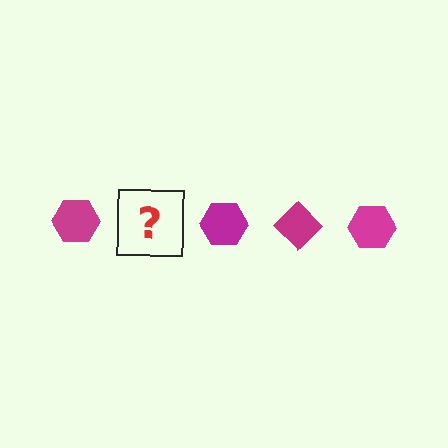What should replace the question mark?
The question mark should be replaced with a magenta diamond.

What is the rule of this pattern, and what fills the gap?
The rule is that the pattern cycles through hexagon, diamond shapes in magenta. The gap should be filled with a magenta diamond.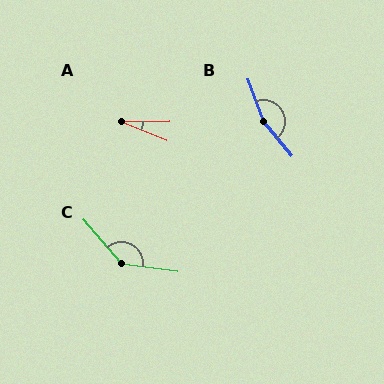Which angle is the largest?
B, at approximately 160 degrees.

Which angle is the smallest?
A, at approximately 22 degrees.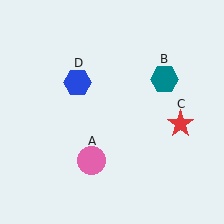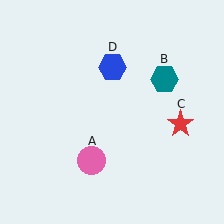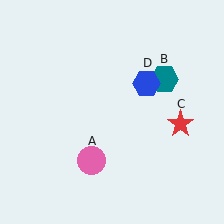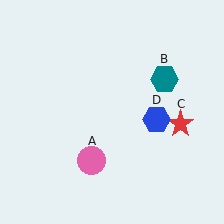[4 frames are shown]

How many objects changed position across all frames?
1 object changed position: blue hexagon (object D).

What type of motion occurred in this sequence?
The blue hexagon (object D) rotated clockwise around the center of the scene.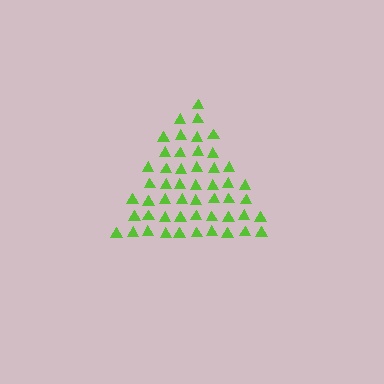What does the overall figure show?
The overall figure shows a triangle.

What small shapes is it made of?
It is made of small triangles.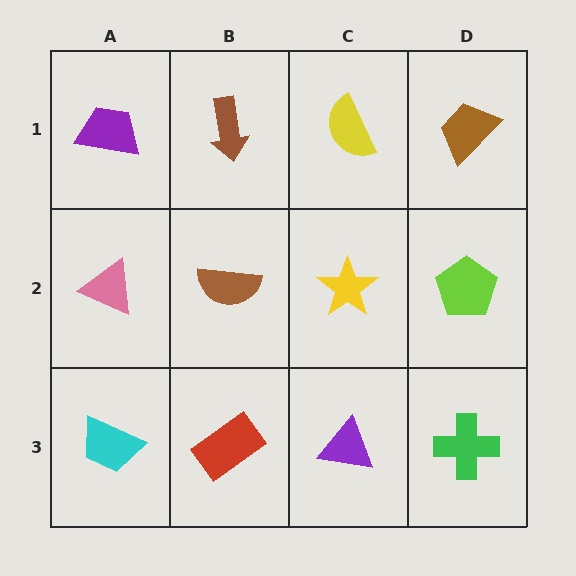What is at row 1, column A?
A purple trapezoid.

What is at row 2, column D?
A lime pentagon.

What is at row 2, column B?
A brown semicircle.